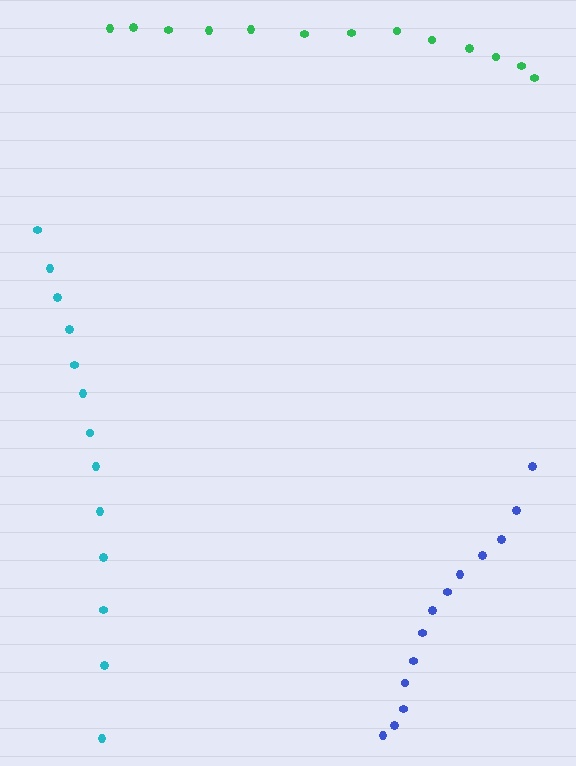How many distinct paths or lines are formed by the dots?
There are 3 distinct paths.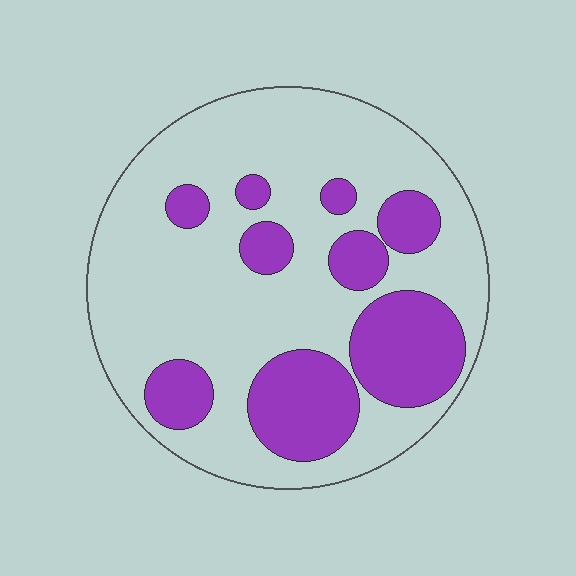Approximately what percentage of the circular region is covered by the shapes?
Approximately 30%.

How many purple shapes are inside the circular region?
9.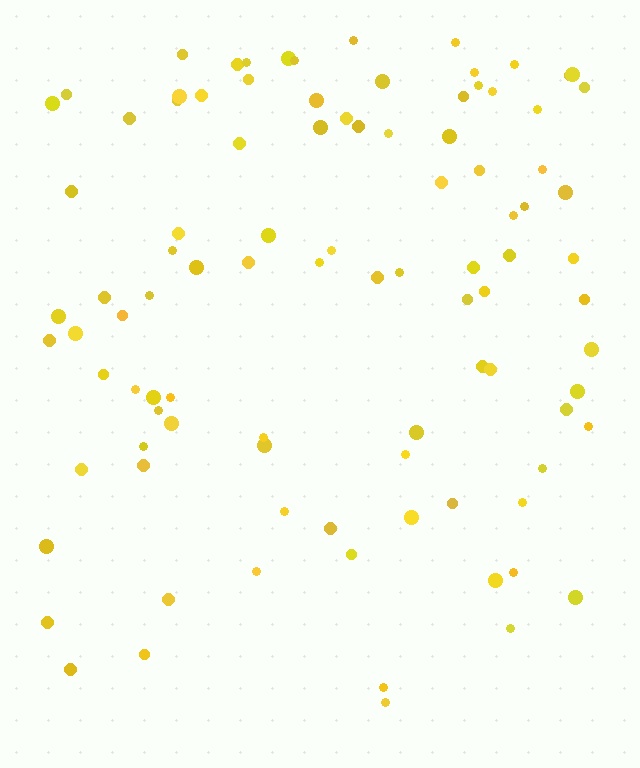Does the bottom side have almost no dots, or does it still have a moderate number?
Still a moderate number, just noticeably fewer than the top.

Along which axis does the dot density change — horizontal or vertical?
Vertical.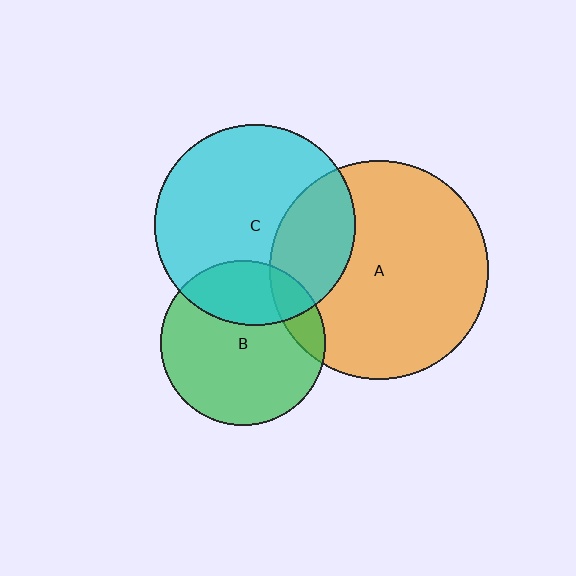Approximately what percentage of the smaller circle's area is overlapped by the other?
Approximately 15%.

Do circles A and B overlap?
Yes.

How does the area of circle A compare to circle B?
Approximately 1.8 times.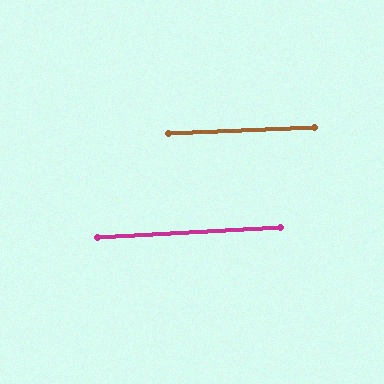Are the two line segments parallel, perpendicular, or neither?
Parallel — their directions differ by only 1.0°.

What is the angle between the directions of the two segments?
Approximately 1 degree.